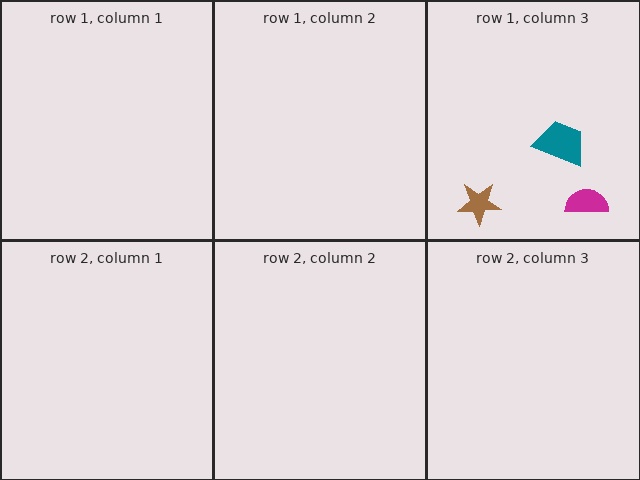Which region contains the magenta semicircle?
The row 1, column 3 region.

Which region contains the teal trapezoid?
The row 1, column 3 region.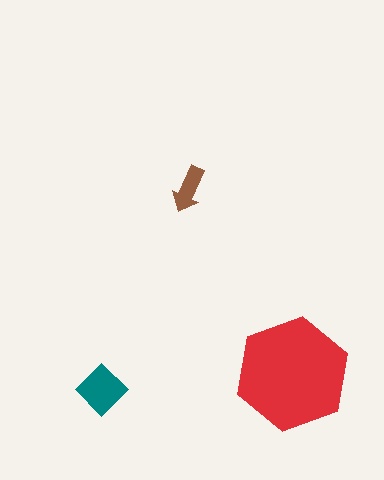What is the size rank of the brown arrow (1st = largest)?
3rd.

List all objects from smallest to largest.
The brown arrow, the teal diamond, the red hexagon.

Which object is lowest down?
The teal diamond is bottommost.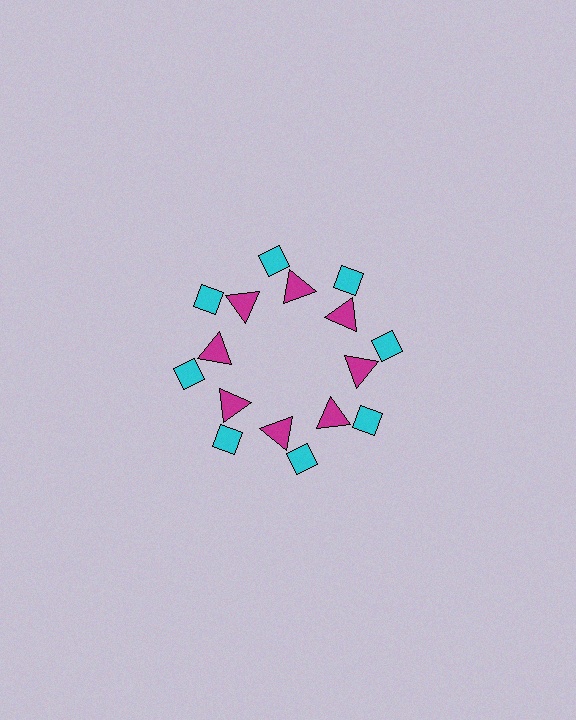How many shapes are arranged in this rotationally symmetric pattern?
There are 16 shapes, arranged in 8 groups of 2.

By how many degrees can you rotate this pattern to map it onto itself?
The pattern maps onto itself every 45 degrees of rotation.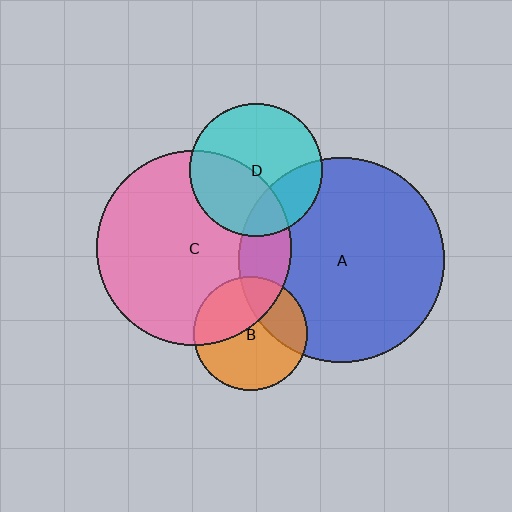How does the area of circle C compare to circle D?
Approximately 2.1 times.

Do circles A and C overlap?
Yes.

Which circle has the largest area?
Circle A (blue).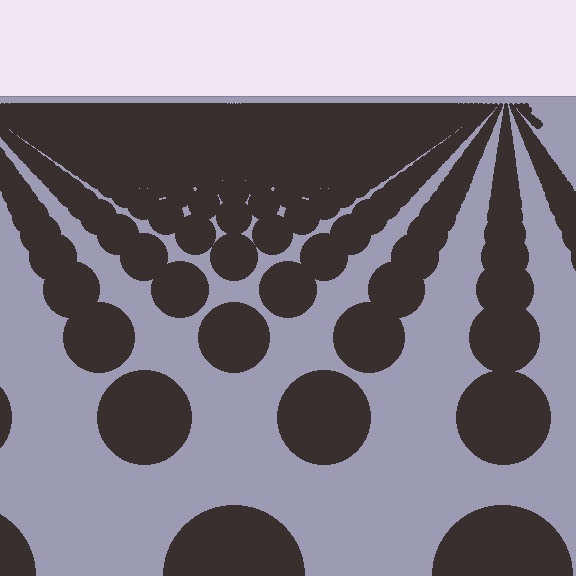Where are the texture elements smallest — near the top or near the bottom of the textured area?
Near the top.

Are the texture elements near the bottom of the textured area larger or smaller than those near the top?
Larger. Near the bottom, elements are closer to the viewer and appear at a bigger on-screen size.